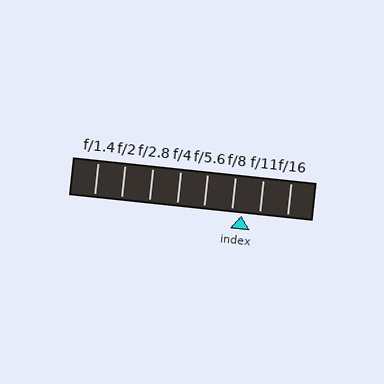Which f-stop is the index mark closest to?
The index mark is closest to f/8.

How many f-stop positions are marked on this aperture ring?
There are 8 f-stop positions marked.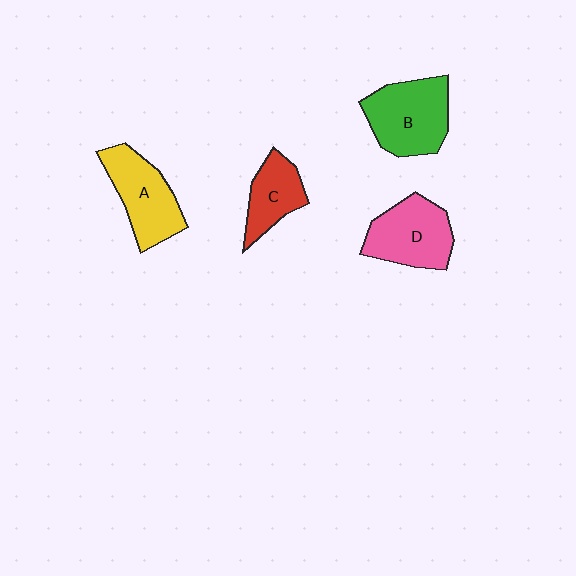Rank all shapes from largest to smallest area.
From largest to smallest: B (green), D (pink), A (yellow), C (red).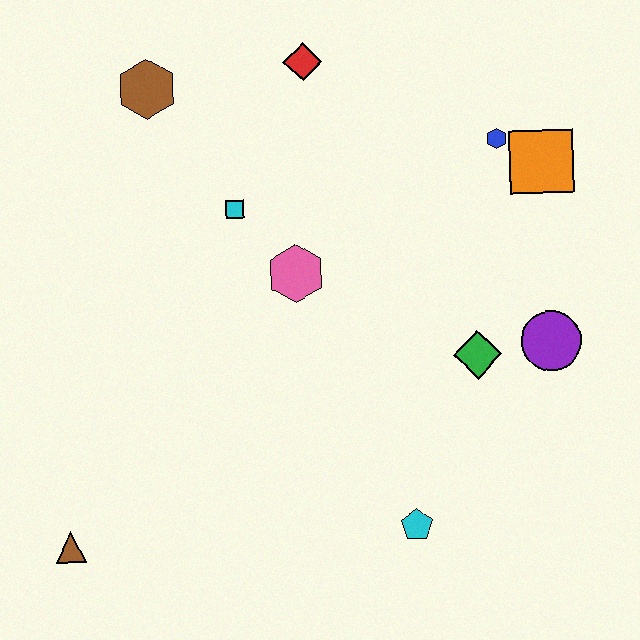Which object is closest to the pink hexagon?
The cyan square is closest to the pink hexagon.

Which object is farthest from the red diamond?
The brown triangle is farthest from the red diamond.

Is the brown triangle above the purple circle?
No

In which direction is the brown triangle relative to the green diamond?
The brown triangle is to the left of the green diamond.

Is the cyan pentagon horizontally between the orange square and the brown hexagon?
Yes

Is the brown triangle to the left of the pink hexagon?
Yes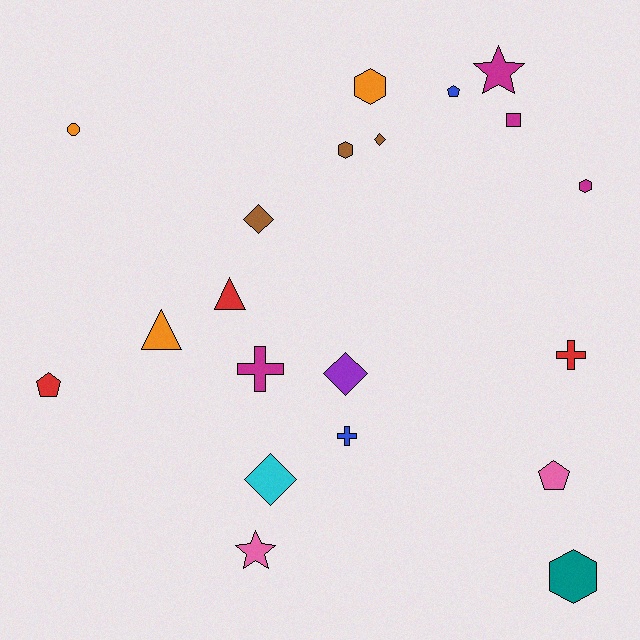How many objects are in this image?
There are 20 objects.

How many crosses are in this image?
There are 3 crosses.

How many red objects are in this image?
There are 3 red objects.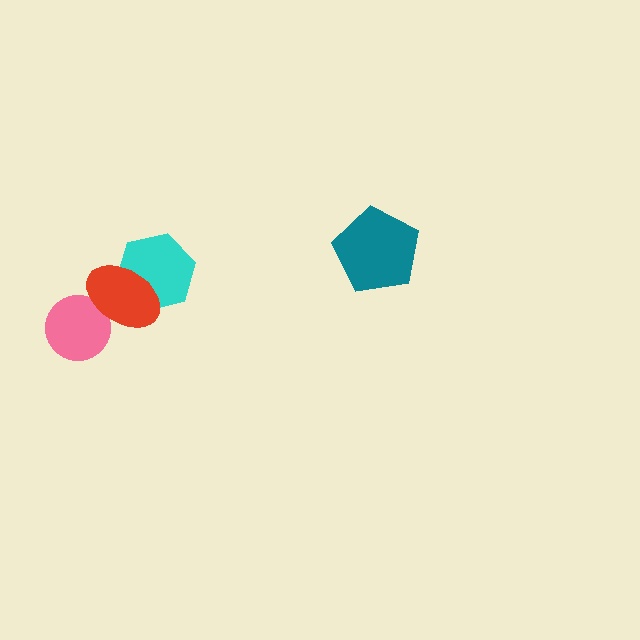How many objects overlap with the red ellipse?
2 objects overlap with the red ellipse.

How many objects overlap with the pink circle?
1 object overlaps with the pink circle.